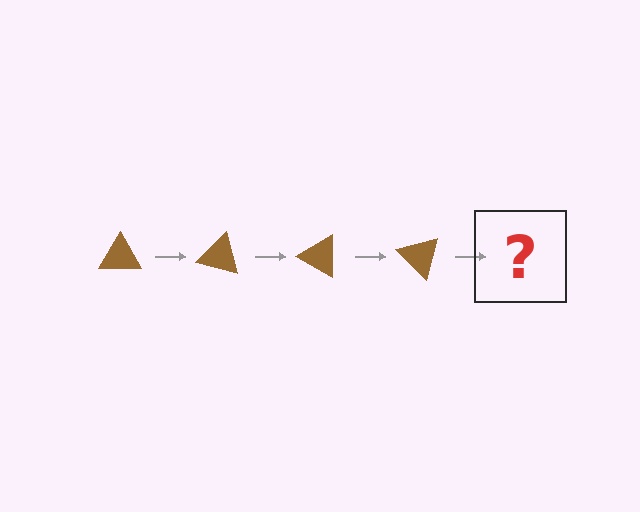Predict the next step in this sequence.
The next step is a brown triangle rotated 60 degrees.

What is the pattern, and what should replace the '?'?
The pattern is that the triangle rotates 15 degrees each step. The '?' should be a brown triangle rotated 60 degrees.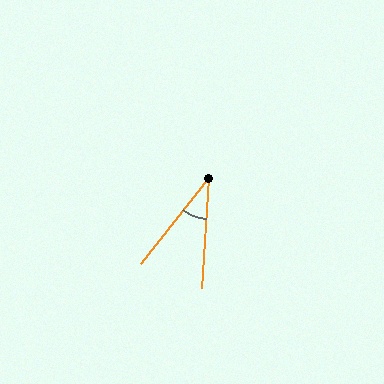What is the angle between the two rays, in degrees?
Approximately 35 degrees.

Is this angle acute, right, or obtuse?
It is acute.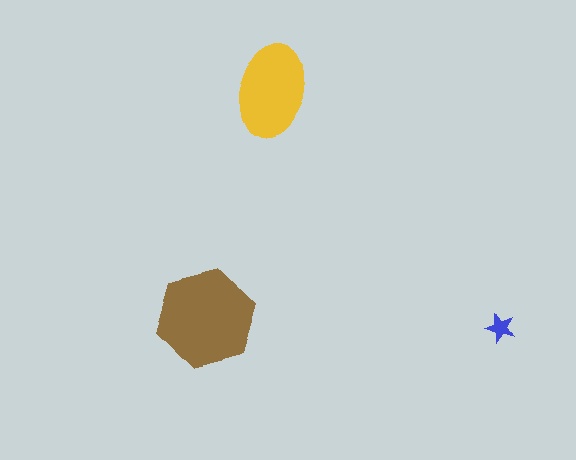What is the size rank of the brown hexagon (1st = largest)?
1st.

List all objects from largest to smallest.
The brown hexagon, the yellow ellipse, the blue star.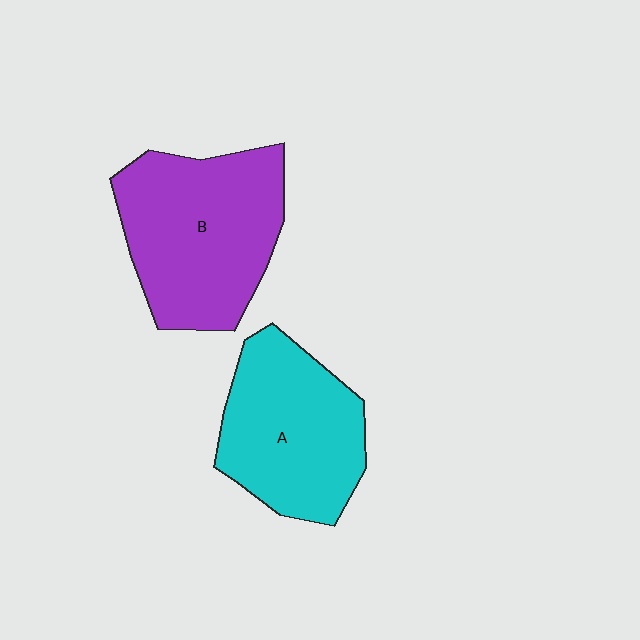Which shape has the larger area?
Shape B (purple).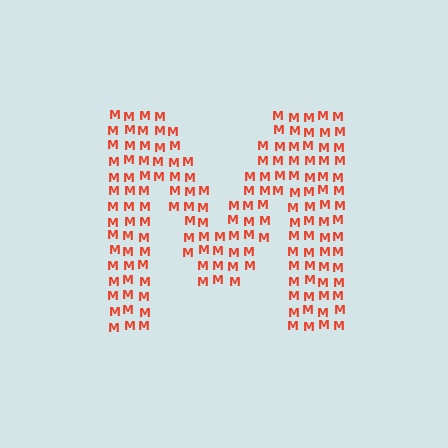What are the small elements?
The small elements are letter M's.